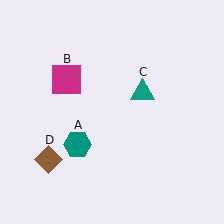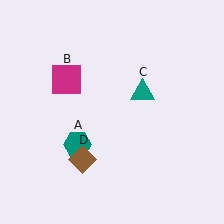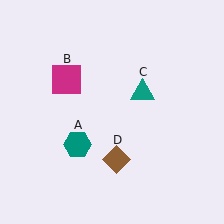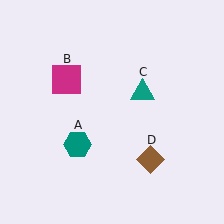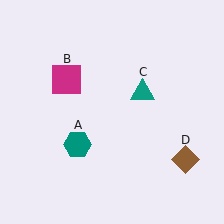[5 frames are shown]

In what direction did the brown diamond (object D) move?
The brown diamond (object D) moved right.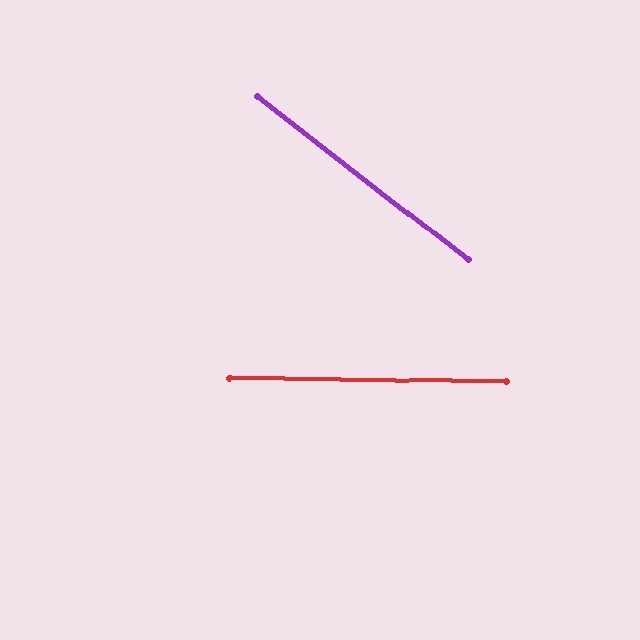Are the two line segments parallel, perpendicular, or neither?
Neither parallel nor perpendicular — they differ by about 37°.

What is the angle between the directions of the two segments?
Approximately 37 degrees.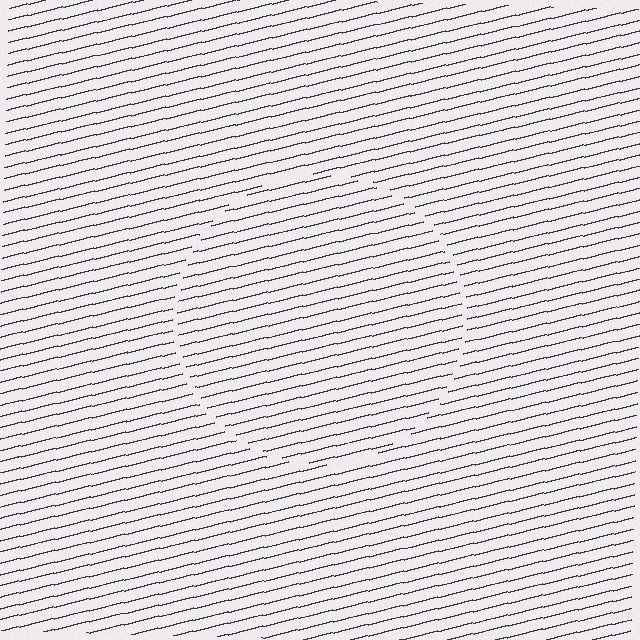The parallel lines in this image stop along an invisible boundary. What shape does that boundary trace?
An illusory circle. The interior of the shape contains the same grating, shifted by half a period — the contour is defined by the phase discontinuity where line-ends from the inner and outer gratings abut.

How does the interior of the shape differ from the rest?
The interior of the shape contains the same grating, shifted by half a period — the contour is defined by the phase discontinuity where line-ends from the inner and outer gratings abut.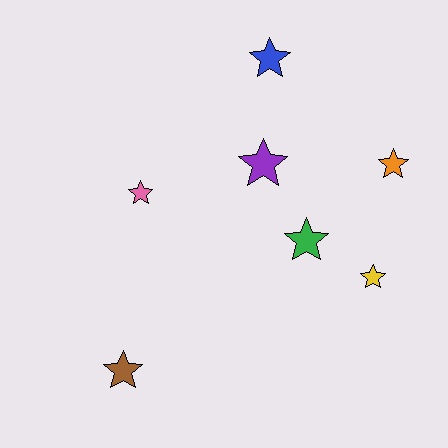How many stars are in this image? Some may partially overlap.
There are 7 stars.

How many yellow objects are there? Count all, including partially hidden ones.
There is 1 yellow object.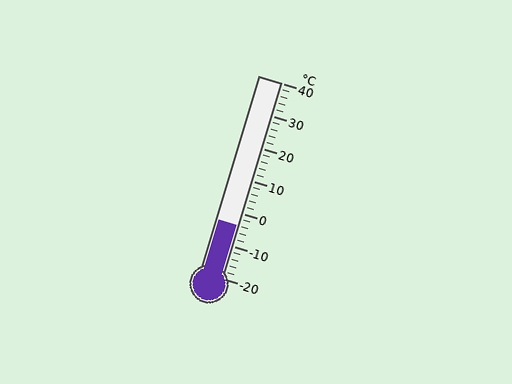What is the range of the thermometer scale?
The thermometer scale ranges from -20°C to 40°C.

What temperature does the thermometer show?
The thermometer shows approximately -4°C.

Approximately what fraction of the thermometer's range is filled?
The thermometer is filled to approximately 25% of its range.